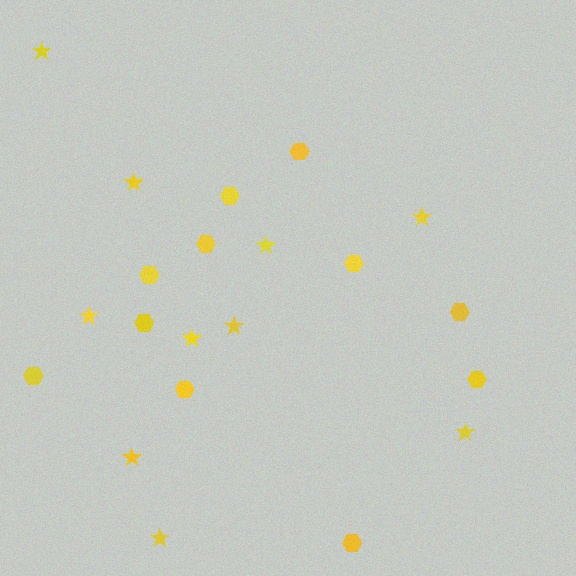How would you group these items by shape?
There are 2 groups: one group of hexagons (11) and one group of stars (10).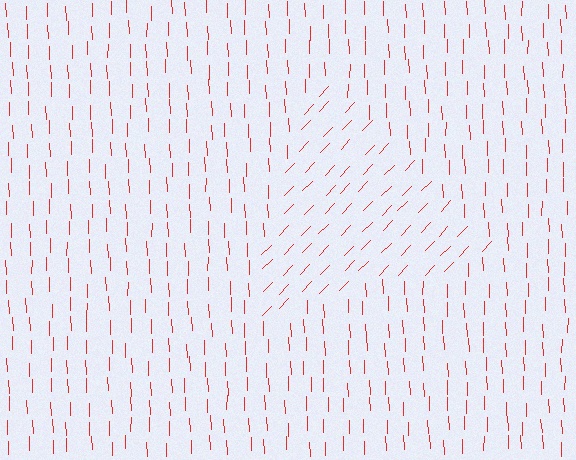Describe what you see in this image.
The image is filled with small red line segments. A triangle region in the image has lines oriented differently from the surrounding lines, creating a visible texture boundary.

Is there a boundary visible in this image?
Yes, there is a texture boundary formed by a change in line orientation.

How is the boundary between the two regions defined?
The boundary is defined purely by a change in line orientation (approximately 45 degrees difference). All lines are the same color and thickness.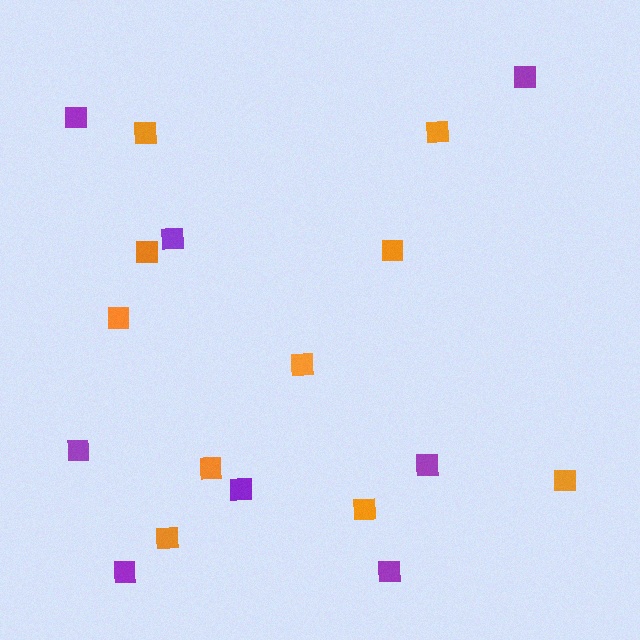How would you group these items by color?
There are 2 groups: one group of orange squares (10) and one group of purple squares (8).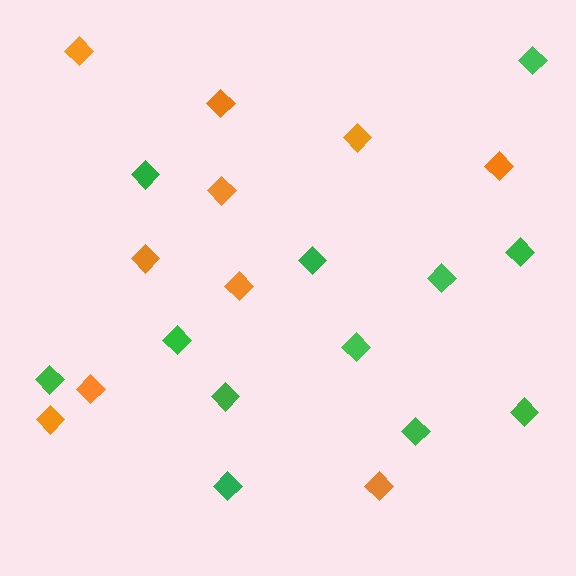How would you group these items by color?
There are 2 groups: one group of green diamonds (12) and one group of orange diamonds (10).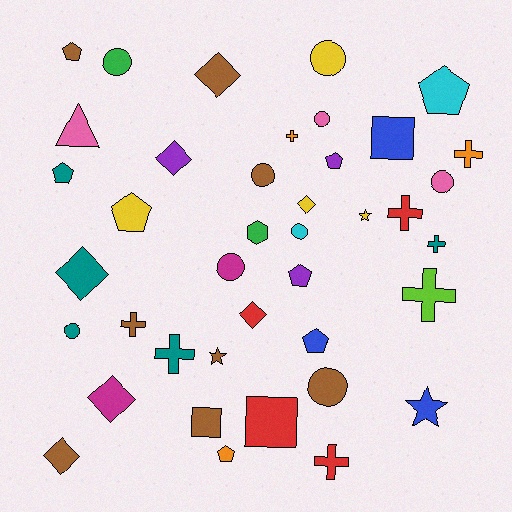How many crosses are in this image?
There are 8 crosses.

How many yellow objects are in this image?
There are 4 yellow objects.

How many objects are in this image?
There are 40 objects.